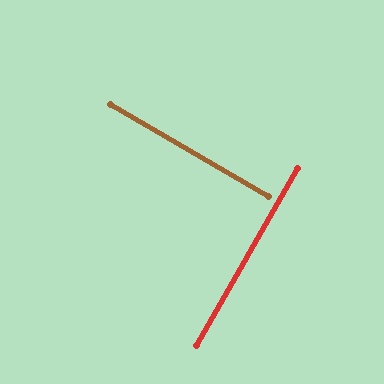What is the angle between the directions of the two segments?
Approximately 90 degrees.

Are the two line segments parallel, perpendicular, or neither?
Perpendicular — they meet at approximately 90°.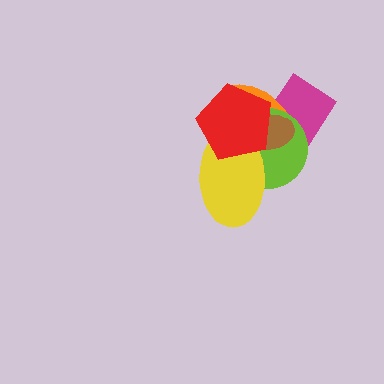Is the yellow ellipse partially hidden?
Yes, it is partially covered by another shape.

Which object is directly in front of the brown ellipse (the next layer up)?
The yellow ellipse is directly in front of the brown ellipse.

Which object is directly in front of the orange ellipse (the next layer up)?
The lime circle is directly in front of the orange ellipse.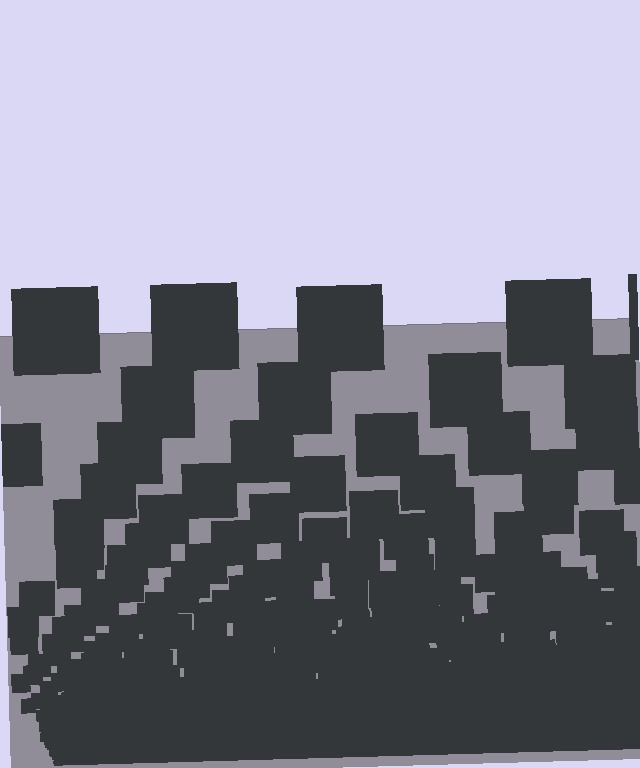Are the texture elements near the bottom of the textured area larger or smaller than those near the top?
Smaller. The gradient is inverted — elements near the bottom are smaller and denser.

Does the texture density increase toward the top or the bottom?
Density increases toward the bottom.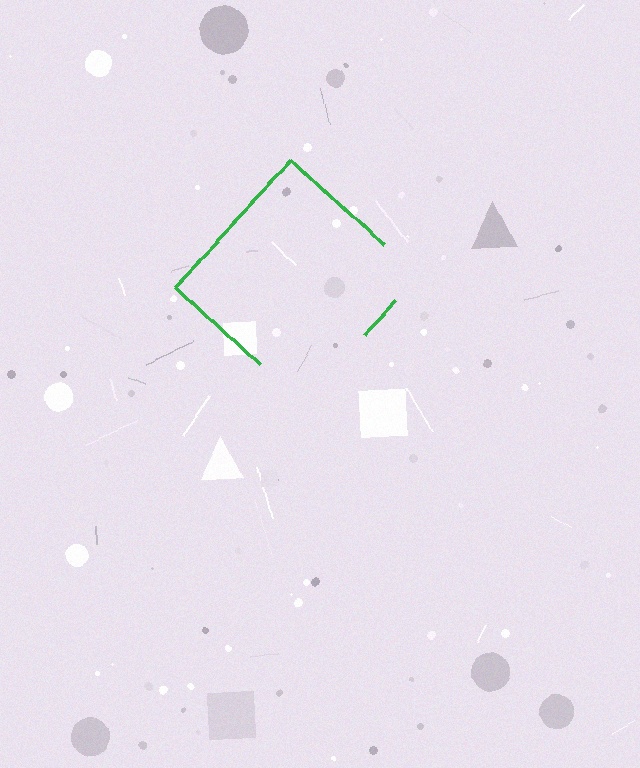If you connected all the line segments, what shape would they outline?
They would outline a diamond.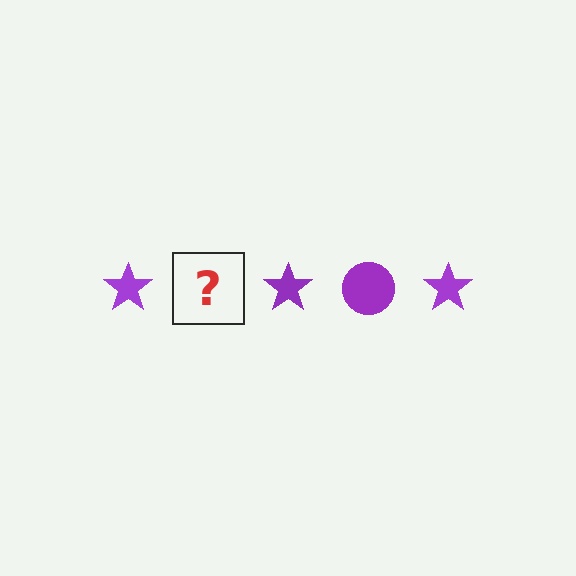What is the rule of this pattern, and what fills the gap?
The rule is that the pattern cycles through star, circle shapes in purple. The gap should be filled with a purple circle.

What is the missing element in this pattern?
The missing element is a purple circle.